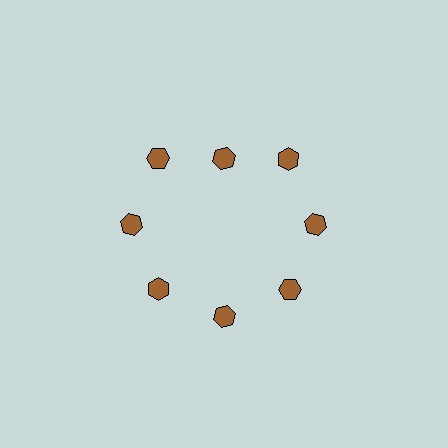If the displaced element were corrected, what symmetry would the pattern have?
It would have 8-fold rotational symmetry — the pattern would map onto itself every 45 degrees.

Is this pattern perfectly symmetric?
No. The 8 brown hexagons are arranged in a ring, but one element near the 12 o'clock position is pulled inward toward the center, breaking the 8-fold rotational symmetry.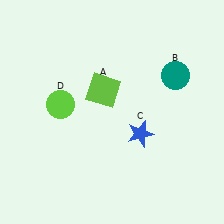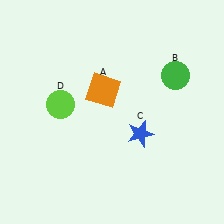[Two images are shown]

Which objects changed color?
A changed from lime to orange. B changed from teal to green.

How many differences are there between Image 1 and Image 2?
There are 2 differences between the two images.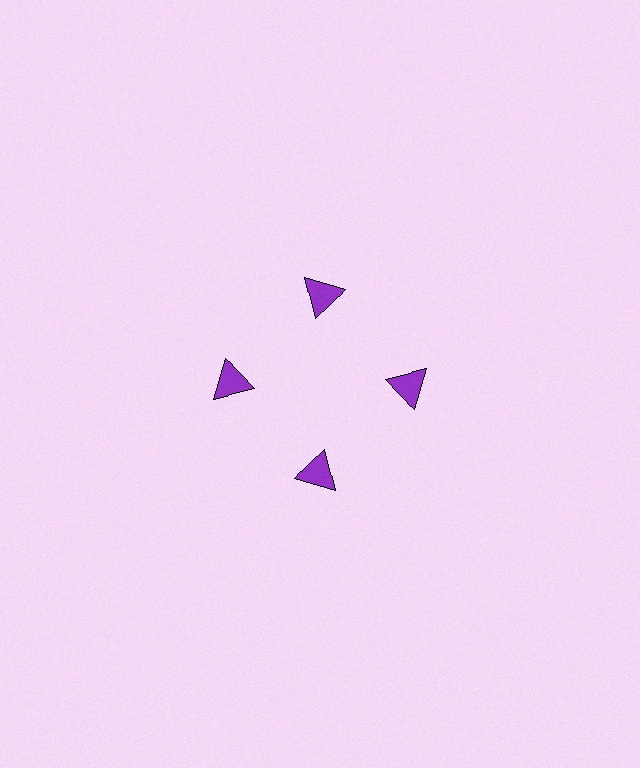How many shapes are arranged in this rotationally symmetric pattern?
There are 4 shapes, arranged in 4 groups of 1.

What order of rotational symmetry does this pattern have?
This pattern has 4-fold rotational symmetry.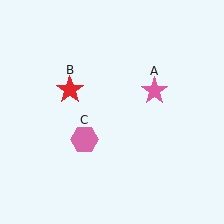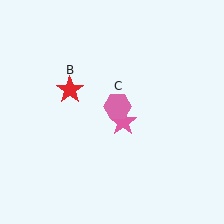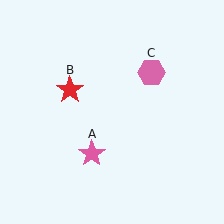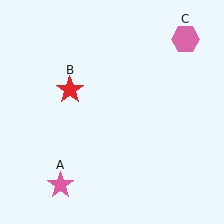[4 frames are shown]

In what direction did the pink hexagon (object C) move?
The pink hexagon (object C) moved up and to the right.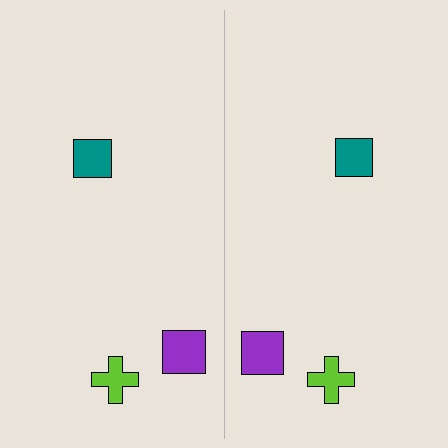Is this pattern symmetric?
Yes, this pattern has bilateral (reflection) symmetry.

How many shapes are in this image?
There are 6 shapes in this image.